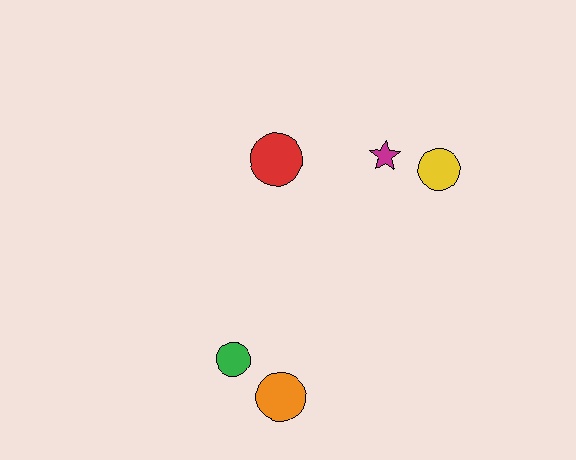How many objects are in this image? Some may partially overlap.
There are 5 objects.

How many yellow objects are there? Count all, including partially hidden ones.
There is 1 yellow object.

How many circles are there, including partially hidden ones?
There are 4 circles.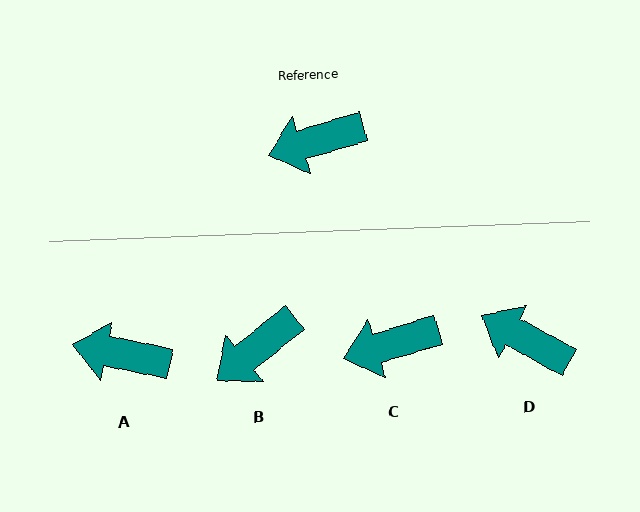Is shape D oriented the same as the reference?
No, it is off by about 46 degrees.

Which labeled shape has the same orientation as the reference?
C.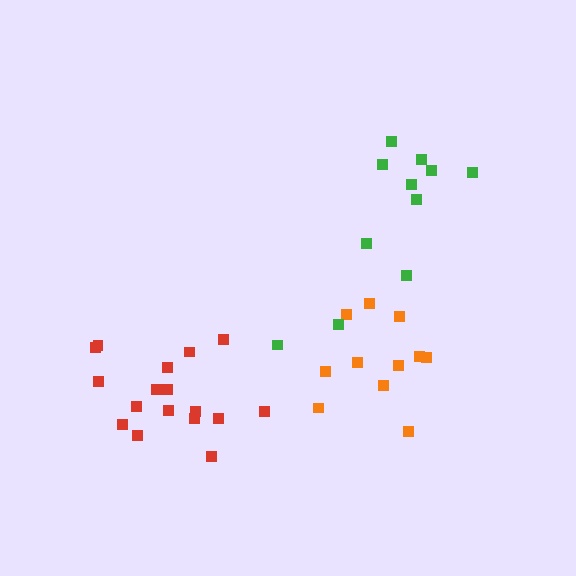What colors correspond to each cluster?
The clusters are colored: orange, red, green.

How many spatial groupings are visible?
There are 3 spatial groupings.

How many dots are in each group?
Group 1: 11 dots, Group 2: 17 dots, Group 3: 11 dots (39 total).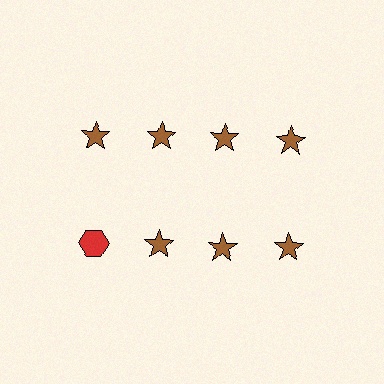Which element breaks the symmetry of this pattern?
The red hexagon in the second row, leftmost column breaks the symmetry. All other shapes are brown stars.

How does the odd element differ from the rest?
It differs in both color (red instead of brown) and shape (hexagon instead of star).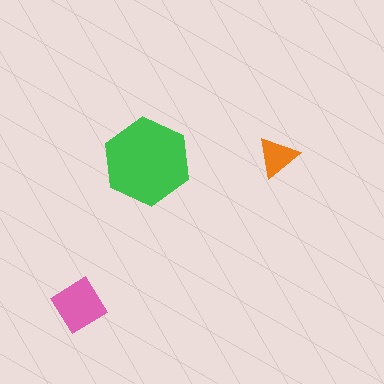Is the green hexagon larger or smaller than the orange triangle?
Larger.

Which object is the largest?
The green hexagon.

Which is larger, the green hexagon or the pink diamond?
The green hexagon.